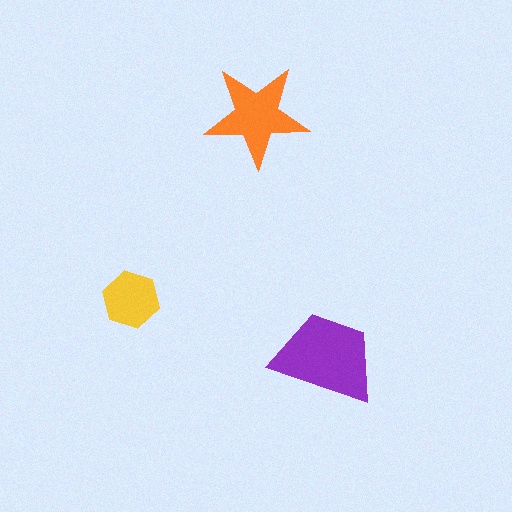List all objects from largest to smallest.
The purple trapezoid, the orange star, the yellow hexagon.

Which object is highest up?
The orange star is topmost.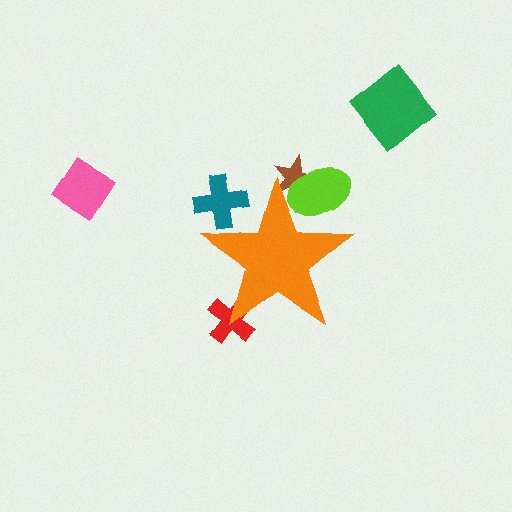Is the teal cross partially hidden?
Yes, the teal cross is partially hidden behind the orange star.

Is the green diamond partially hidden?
No, the green diamond is fully visible.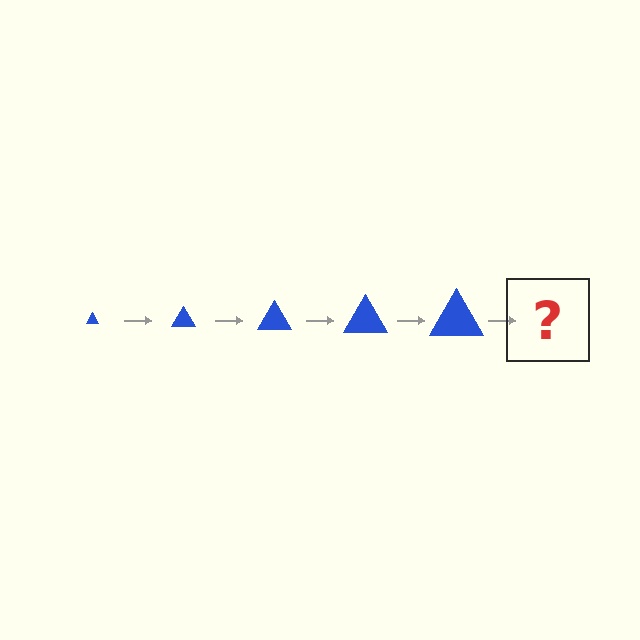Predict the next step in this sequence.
The next step is a blue triangle, larger than the previous one.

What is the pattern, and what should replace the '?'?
The pattern is that the triangle gets progressively larger each step. The '?' should be a blue triangle, larger than the previous one.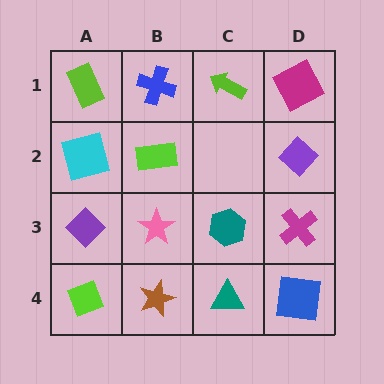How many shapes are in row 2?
3 shapes.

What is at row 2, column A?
A cyan square.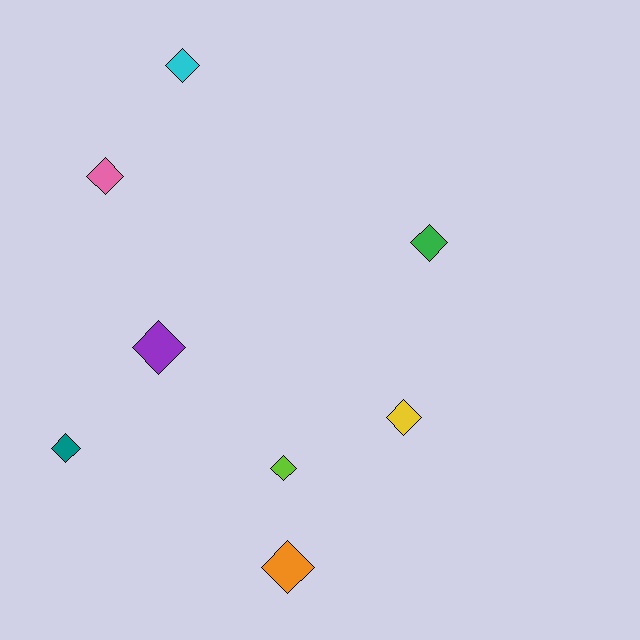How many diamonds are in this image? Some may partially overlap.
There are 8 diamonds.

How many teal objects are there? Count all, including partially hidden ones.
There is 1 teal object.